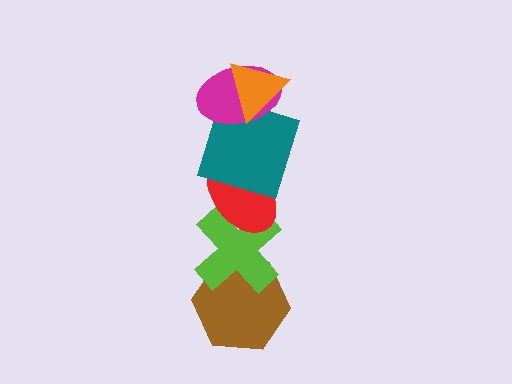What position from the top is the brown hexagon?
The brown hexagon is 6th from the top.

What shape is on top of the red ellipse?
The teal square is on top of the red ellipse.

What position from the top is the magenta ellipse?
The magenta ellipse is 2nd from the top.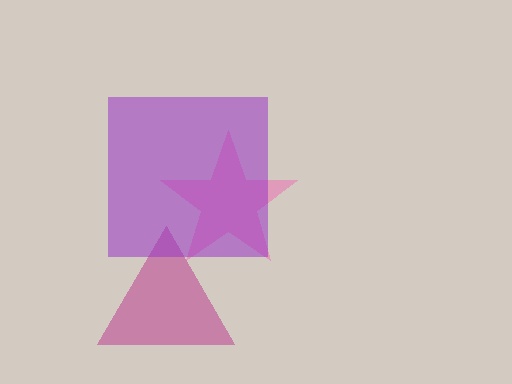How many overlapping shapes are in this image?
There are 3 overlapping shapes in the image.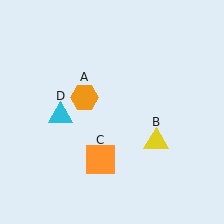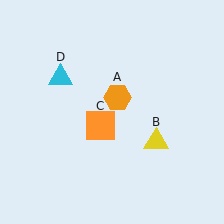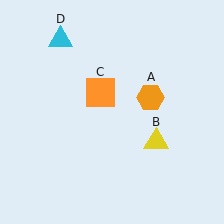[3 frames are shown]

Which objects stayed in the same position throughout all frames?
Yellow triangle (object B) remained stationary.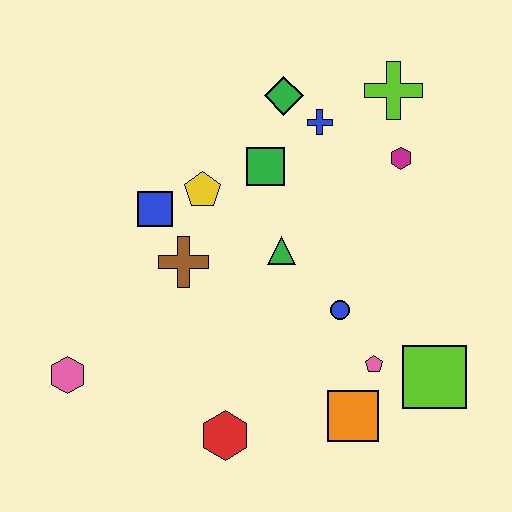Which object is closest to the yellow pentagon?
The blue square is closest to the yellow pentagon.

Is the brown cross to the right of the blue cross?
No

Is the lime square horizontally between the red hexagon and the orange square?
No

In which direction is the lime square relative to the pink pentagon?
The lime square is to the right of the pink pentagon.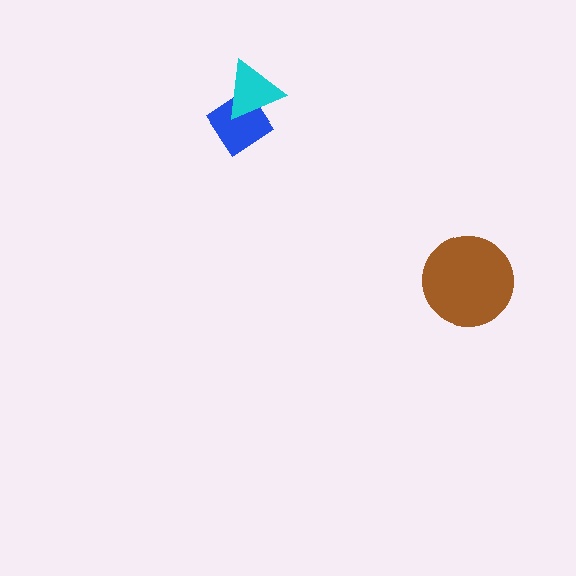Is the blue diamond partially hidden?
Yes, it is partially covered by another shape.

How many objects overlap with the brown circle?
0 objects overlap with the brown circle.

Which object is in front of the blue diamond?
The cyan triangle is in front of the blue diamond.